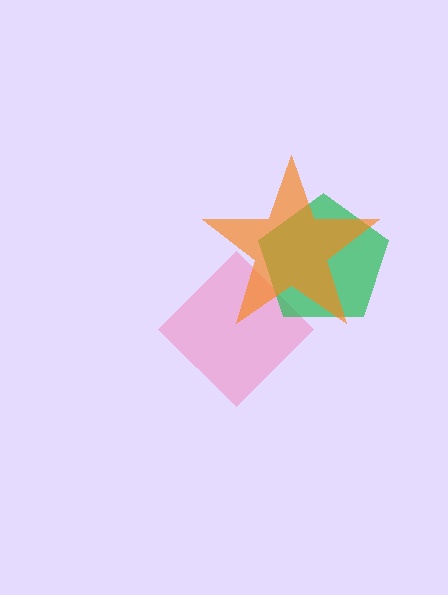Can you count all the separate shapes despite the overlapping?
Yes, there are 3 separate shapes.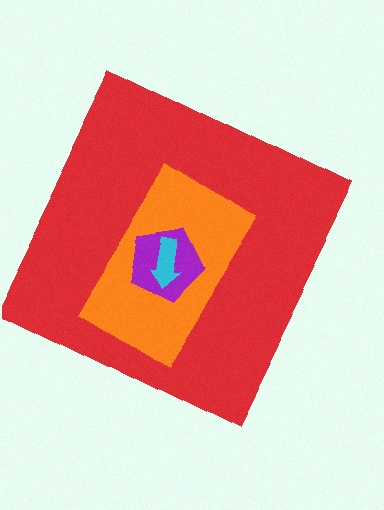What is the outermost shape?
The red square.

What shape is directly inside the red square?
The orange rectangle.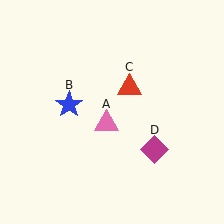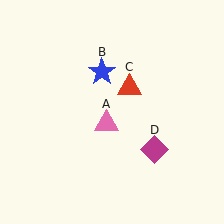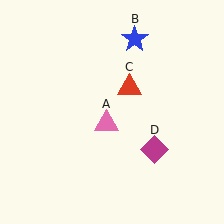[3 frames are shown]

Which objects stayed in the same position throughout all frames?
Pink triangle (object A) and red triangle (object C) and magenta diamond (object D) remained stationary.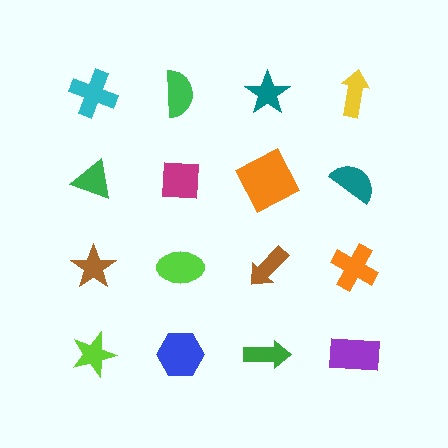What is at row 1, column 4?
A yellow arrow.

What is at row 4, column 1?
A lime star.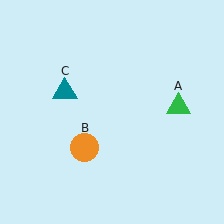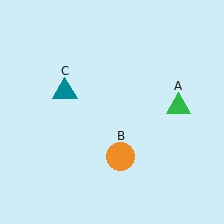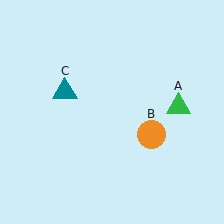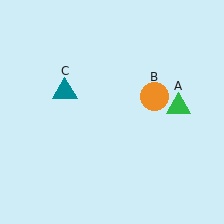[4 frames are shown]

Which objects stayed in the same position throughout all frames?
Green triangle (object A) and teal triangle (object C) remained stationary.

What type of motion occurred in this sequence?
The orange circle (object B) rotated counterclockwise around the center of the scene.